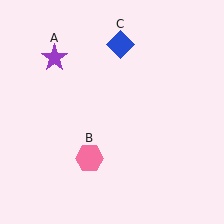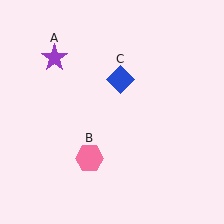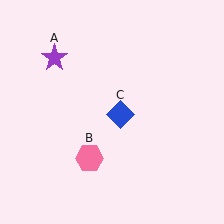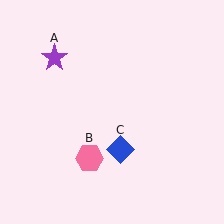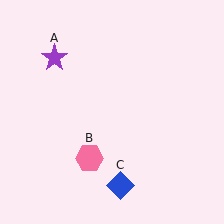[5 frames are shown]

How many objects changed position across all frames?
1 object changed position: blue diamond (object C).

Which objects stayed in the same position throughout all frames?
Purple star (object A) and pink hexagon (object B) remained stationary.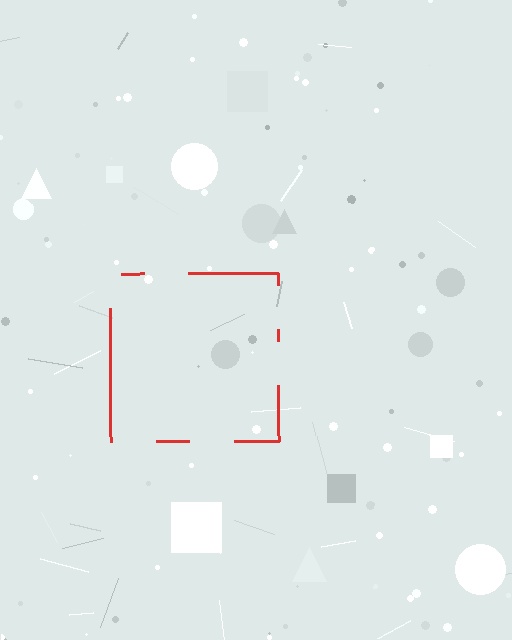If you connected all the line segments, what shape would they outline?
They would outline a square.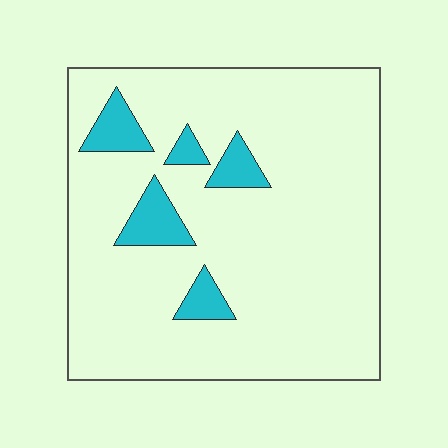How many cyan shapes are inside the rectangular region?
5.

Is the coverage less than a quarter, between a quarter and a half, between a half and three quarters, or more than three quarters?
Less than a quarter.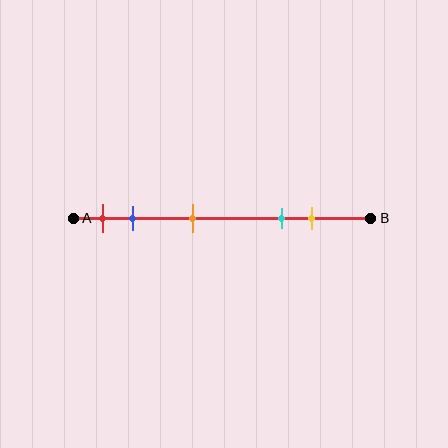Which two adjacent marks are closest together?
The red and blue marks are the closest adjacent pair.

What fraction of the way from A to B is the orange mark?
The orange mark is approximately 40% (0.4) of the way from A to B.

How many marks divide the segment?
There are 5 marks dividing the segment.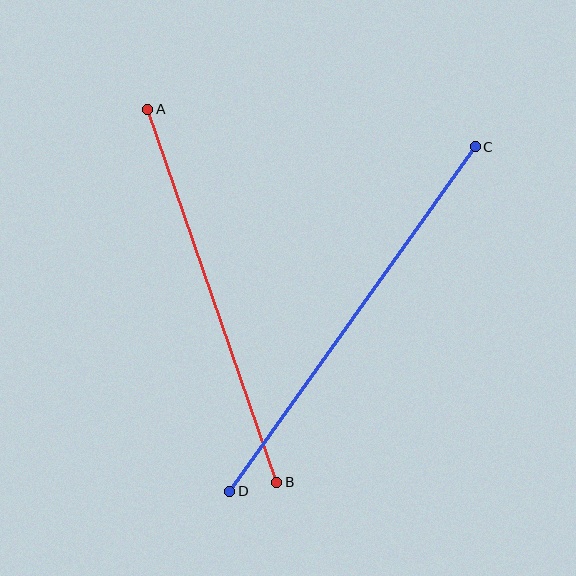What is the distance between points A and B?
The distance is approximately 395 pixels.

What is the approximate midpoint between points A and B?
The midpoint is at approximately (212, 296) pixels.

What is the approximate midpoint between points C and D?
The midpoint is at approximately (353, 319) pixels.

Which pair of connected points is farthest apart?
Points C and D are farthest apart.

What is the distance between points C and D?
The distance is approximately 423 pixels.